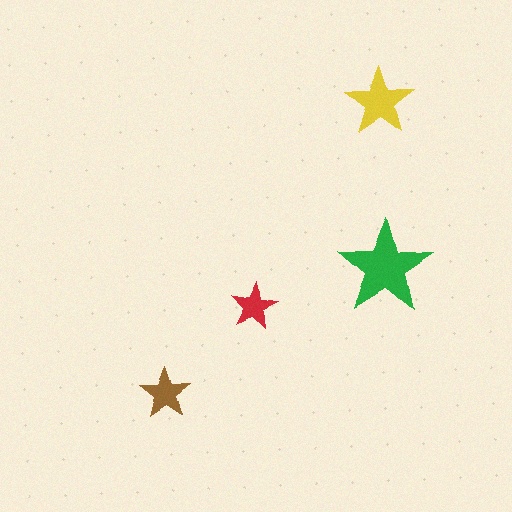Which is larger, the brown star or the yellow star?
The yellow one.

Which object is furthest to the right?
The yellow star is rightmost.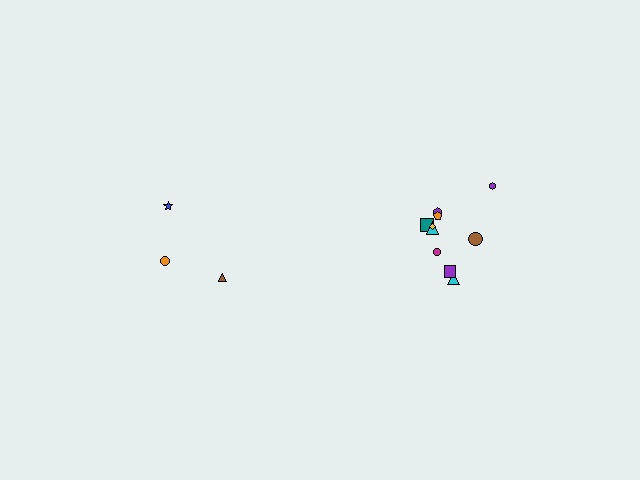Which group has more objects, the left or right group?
The right group.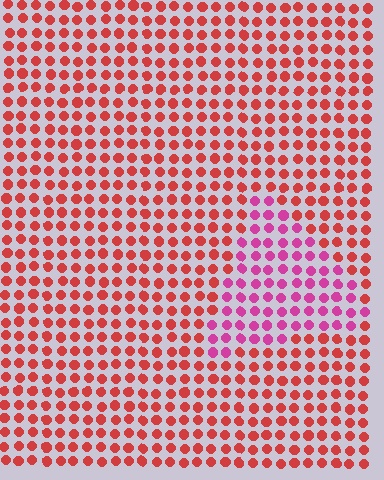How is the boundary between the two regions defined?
The boundary is defined purely by a slight shift in hue (about 39 degrees). Spacing, size, and orientation are identical on both sides.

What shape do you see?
I see a triangle.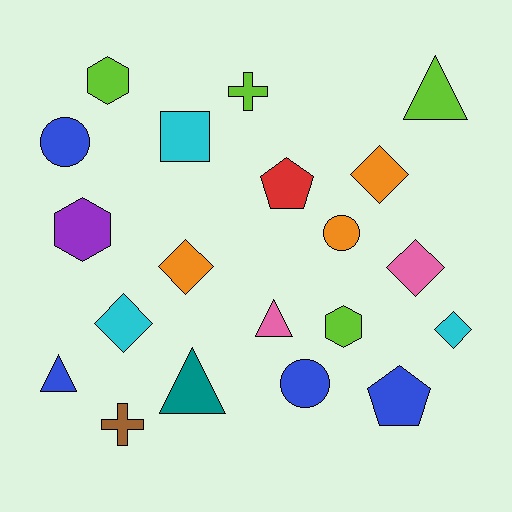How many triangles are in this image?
There are 4 triangles.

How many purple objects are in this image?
There is 1 purple object.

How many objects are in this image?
There are 20 objects.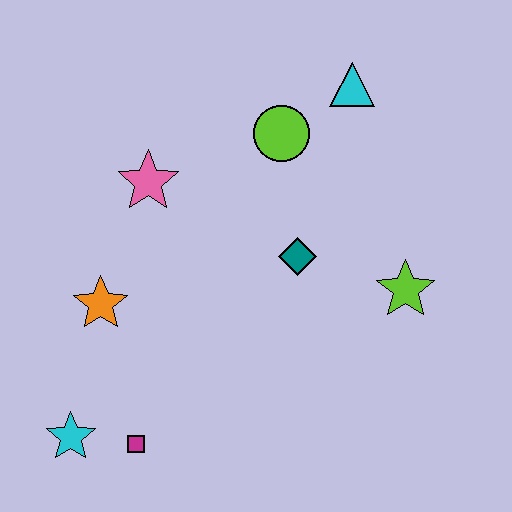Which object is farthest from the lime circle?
The cyan star is farthest from the lime circle.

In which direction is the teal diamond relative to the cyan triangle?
The teal diamond is below the cyan triangle.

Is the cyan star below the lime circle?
Yes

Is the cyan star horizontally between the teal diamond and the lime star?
No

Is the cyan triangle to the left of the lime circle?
No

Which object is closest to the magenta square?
The cyan star is closest to the magenta square.